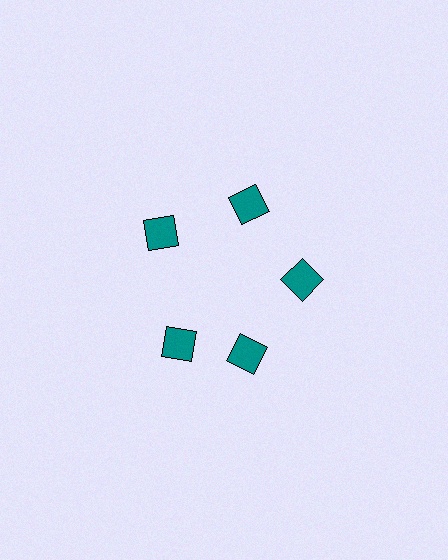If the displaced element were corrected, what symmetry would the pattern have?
It would have 5-fold rotational symmetry — the pattern would map onto itself every 72 degrees.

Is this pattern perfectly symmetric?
No. The 5 teal squares are arranged in a ring, but one element near the 8 o'clock position is rotated out of alignment along the ring, breaking the 5-fold rotational symmetry.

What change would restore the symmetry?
The symmetry would be restored by rotating it back into even spacing with its neighbors so that all 5 squares sit at equal angles and equal distance from the center.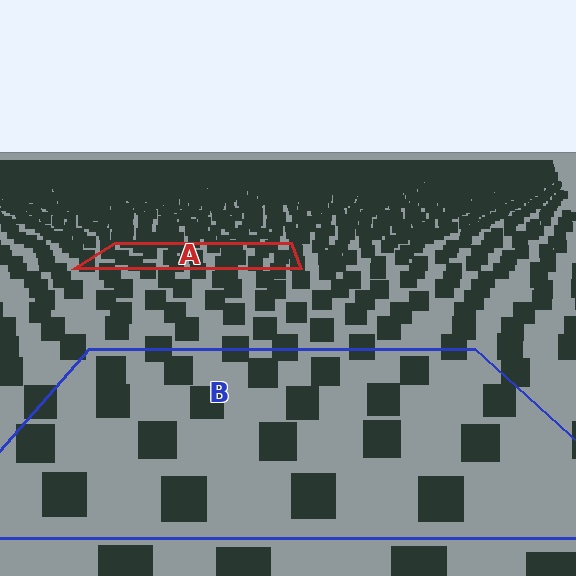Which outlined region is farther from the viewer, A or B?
Region A is farther from the viewer — the texture elements inside it appear smaller and more densely packed.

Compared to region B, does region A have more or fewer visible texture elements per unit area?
Region A has more texture elements per unit area — they are packed more densely because it is farther away.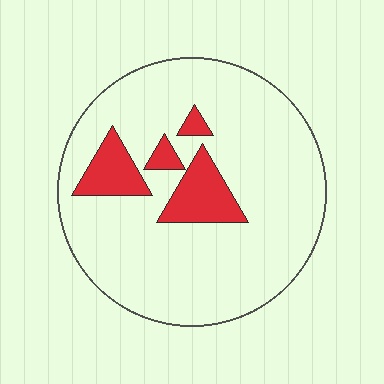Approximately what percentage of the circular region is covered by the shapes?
Approximately 15%.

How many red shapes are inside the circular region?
4.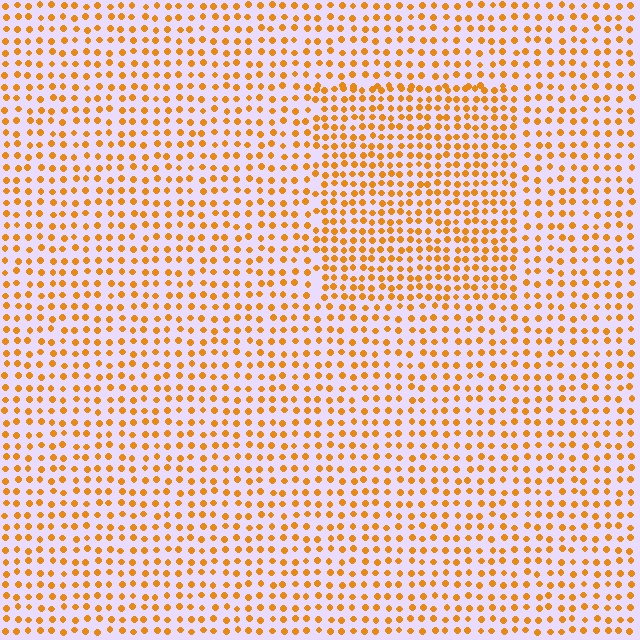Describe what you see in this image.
The image contains small orange elements arranged at two different densities. A rectangle-shaped region is visible where the elements are more densely packed than the surrounding area.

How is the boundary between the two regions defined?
The boundary is defined by a change in element density (approximately 1.5x ratio). All elements are the same color, size, and shape.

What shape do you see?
I see a rectangle.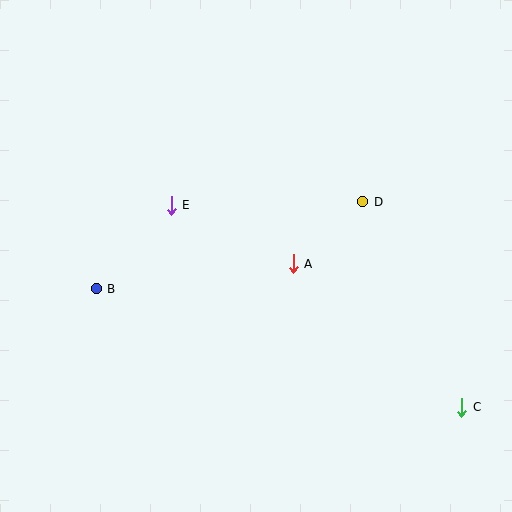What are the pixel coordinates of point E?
Point E is at (171, 205).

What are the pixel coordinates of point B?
Point B is at (96, 289).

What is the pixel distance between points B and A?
The distance between B and A is 198 pixels.